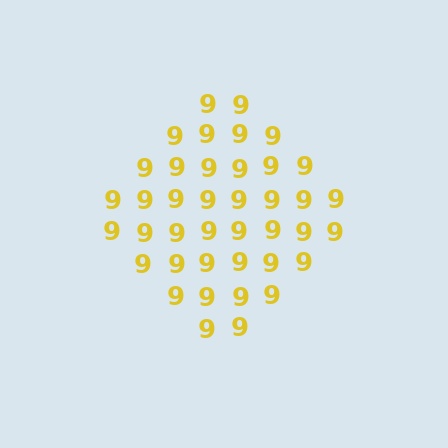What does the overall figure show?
The overall figure shows a diamond.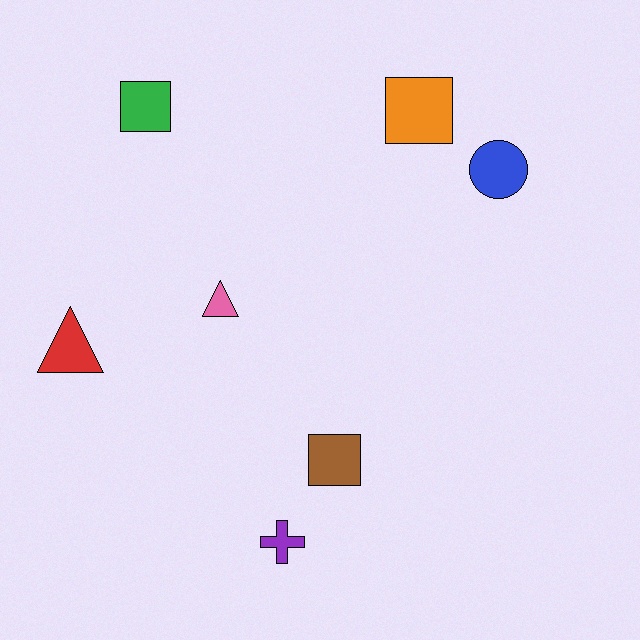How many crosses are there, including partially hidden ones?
There is 1 cross.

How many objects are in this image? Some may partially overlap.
There are 7 objects.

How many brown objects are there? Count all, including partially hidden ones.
There is 1 brown object.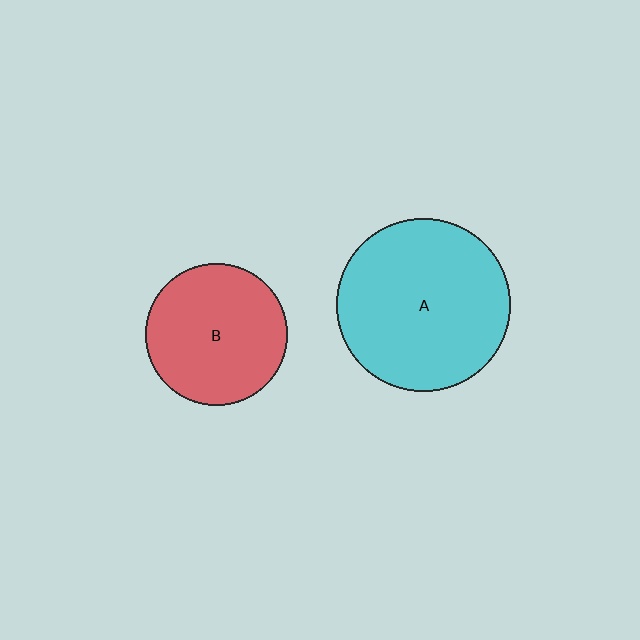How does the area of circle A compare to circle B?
Approximately 1.5 times.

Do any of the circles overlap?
No, none of the circles overlap.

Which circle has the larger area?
Circle A (cyan).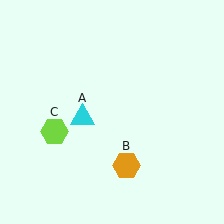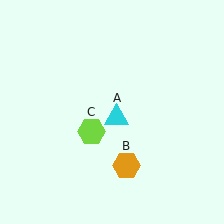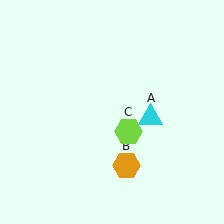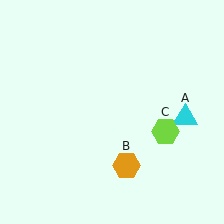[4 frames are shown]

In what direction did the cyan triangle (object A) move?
The cyan triangle (object A) moved right.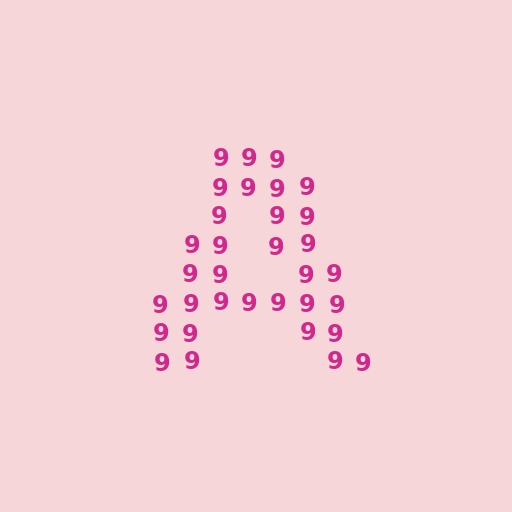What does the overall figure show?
The overall figure shows the letter A.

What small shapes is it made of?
It is made of small digit 9's.